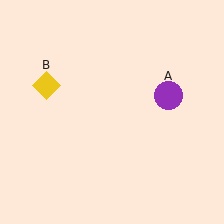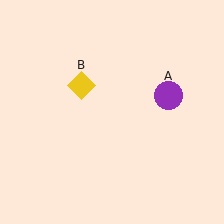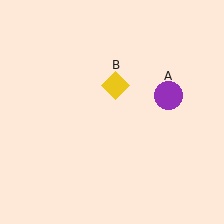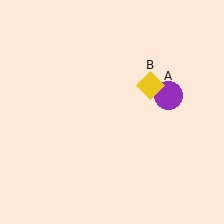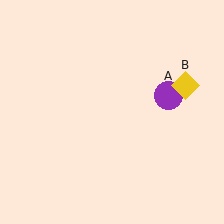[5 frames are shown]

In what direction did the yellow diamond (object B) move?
The yellow diamond (object B) moved right.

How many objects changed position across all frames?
1 object changed position: yellow diamond (object B).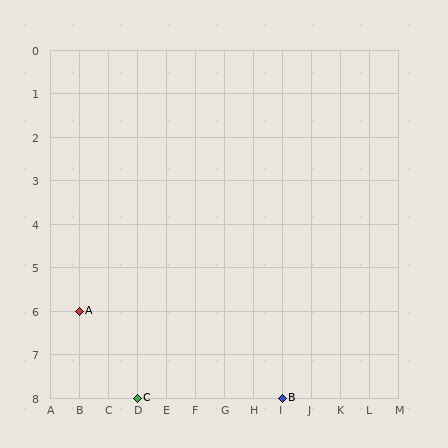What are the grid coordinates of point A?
Point A is at grid coordinates (B, 6).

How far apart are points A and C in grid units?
Points A and C are 2 columns and 2 rows apart (about 2.8 grid units diagonally).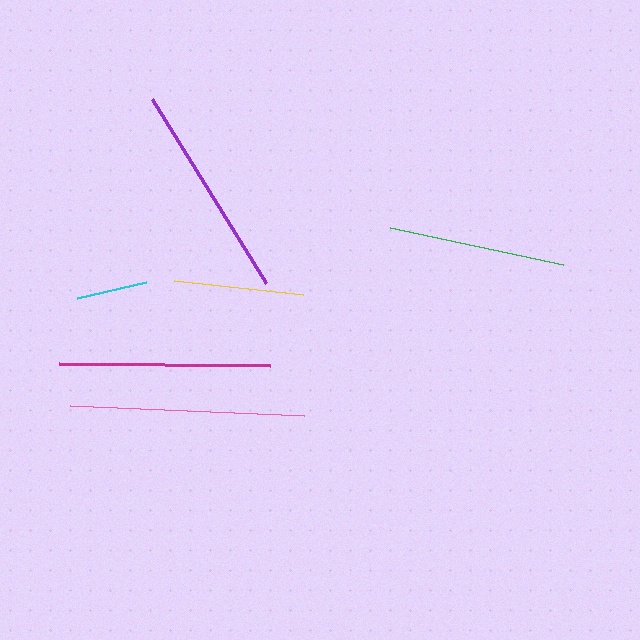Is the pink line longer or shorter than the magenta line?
The pink line is longer than the magenta line.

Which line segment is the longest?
The pink line is the longest at approximately 234 pixels.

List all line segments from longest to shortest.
From longest to shortest: pink, purple, magenta, green, yellow, cyan.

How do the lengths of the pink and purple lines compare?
The pink and purple lines are approximately the same length.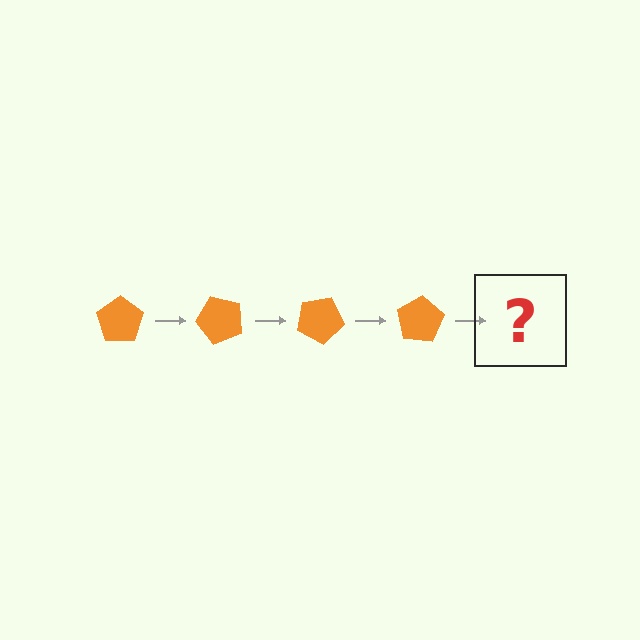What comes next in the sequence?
The next element should be an orange pentagon rotated 200 degrees.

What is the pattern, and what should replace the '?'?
The pattern is that the pentagon rotates 50 degrees each step. The '?' should be an orange pentagon rotated 200 degrees.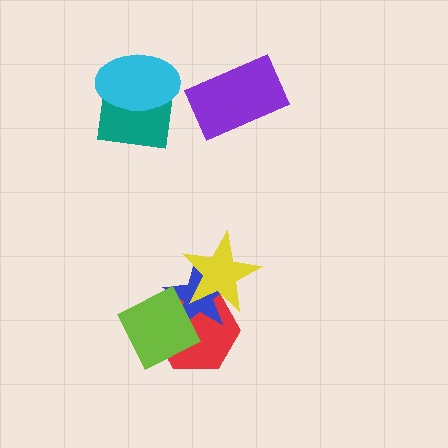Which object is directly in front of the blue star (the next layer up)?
The yellow star is directly in front of the blue star.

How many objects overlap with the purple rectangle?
0 objects overlap with the purple rectangle.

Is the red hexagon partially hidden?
Yes, it is partially covered by another shape.